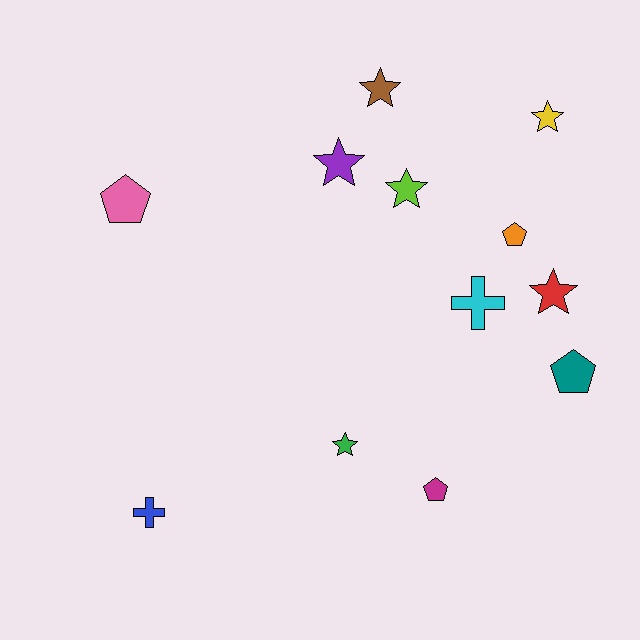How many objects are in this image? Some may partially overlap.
There are 12 objects.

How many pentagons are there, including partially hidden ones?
There are 4 pentagons.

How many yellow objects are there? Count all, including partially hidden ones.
There is 1 yellow object.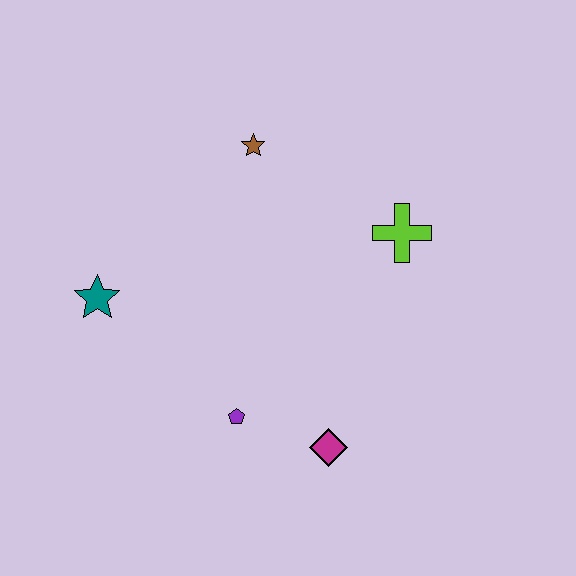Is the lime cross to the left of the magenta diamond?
No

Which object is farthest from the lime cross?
The teal star is farthest from the lime cross.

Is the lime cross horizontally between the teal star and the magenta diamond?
No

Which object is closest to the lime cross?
The brown star is closest to the lime cross.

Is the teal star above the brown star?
No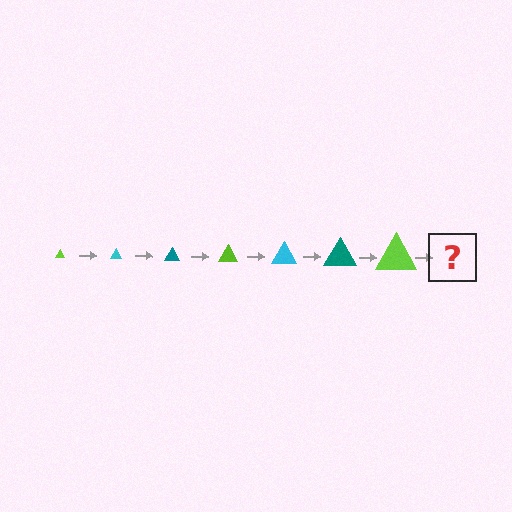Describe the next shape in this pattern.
It should be a cyan triangle, larger than the previous one.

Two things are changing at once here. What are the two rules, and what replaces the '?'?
The two rules are that the triangle grows larger each step and the color cycles through lime, cyan, and teal. The '?' should be a cyan triangle, larger than the previous one.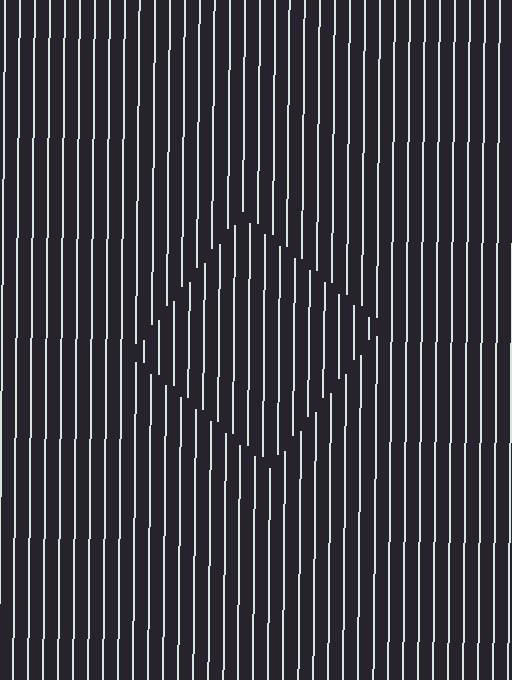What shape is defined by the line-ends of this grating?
An illusory square. The interior of the shape contains the same grating, shifted by half a period — the contour is defined by the phase discontinuity where line-ends from the inner and outer gratings abut.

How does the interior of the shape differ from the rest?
The interior of the shape contains the same grating, shifted by half a period — the contour is defined by the phase discontinuity where line-ends from the inner and outer gratings abut.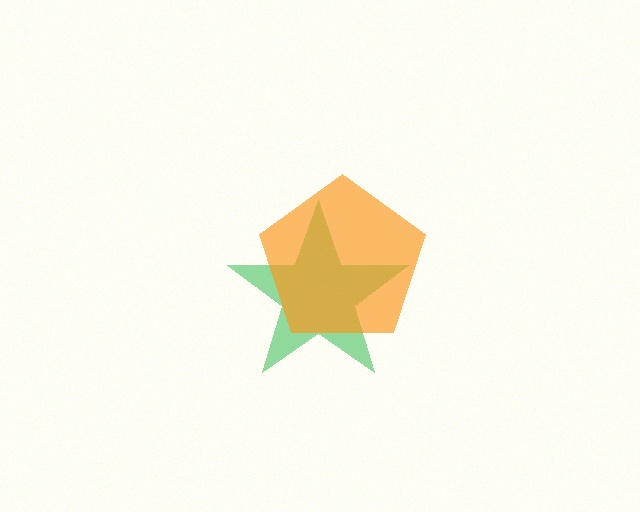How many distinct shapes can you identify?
There are 2 distinct shapes: a green star, an orange pentagon.